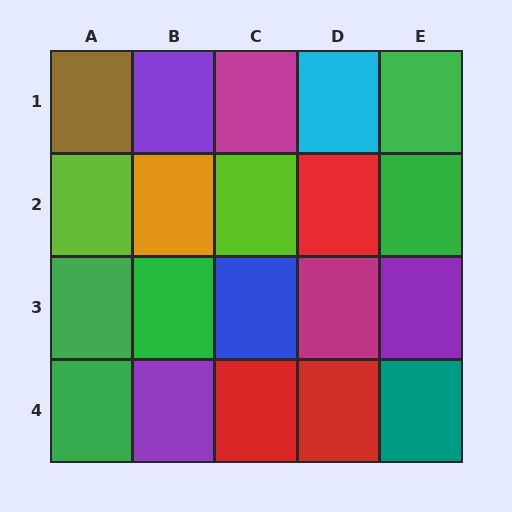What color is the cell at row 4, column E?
Teal.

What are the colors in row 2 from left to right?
Lime, orange, lime, red, green.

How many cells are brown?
1 cell is brown.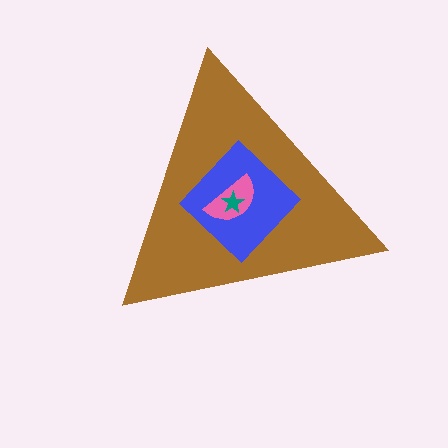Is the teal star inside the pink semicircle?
Yes.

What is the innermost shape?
The teal star.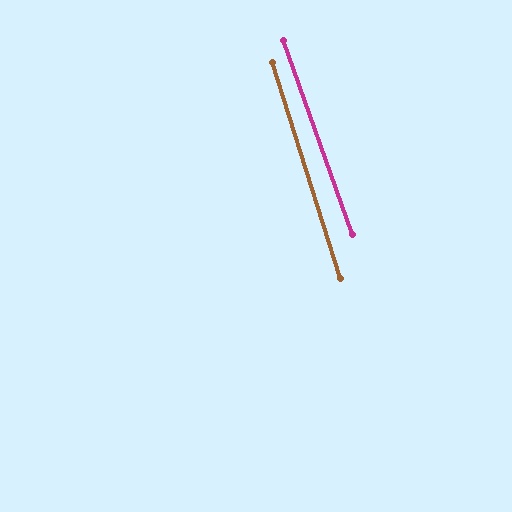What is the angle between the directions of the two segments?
Approximately 2 degrees.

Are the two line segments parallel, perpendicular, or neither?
Parallel — their directions differ by only 2.0°.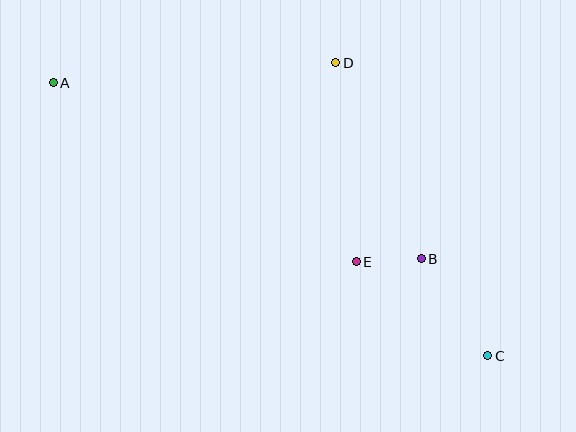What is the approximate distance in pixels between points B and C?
The distance between B and C is approximately 118 pixels.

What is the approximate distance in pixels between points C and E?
The distance between C and E is approximately 162 pixels.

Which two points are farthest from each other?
Points A and C are farthest from each other.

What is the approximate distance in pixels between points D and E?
The distance between D and E is approximately 200 pixels.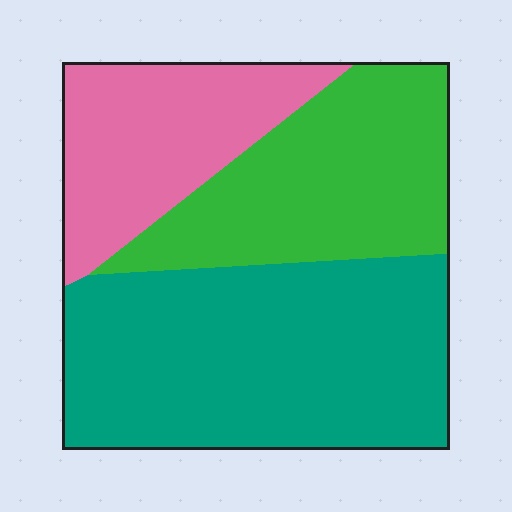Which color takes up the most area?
Teal, at roughly 50%.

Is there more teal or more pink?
Teal.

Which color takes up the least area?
Pink, at roughly 25%.